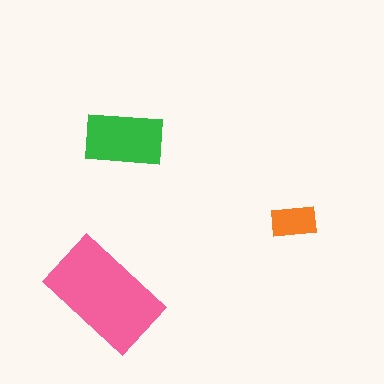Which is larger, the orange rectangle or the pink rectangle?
The pink one.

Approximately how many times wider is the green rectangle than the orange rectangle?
About 1.5 times wider.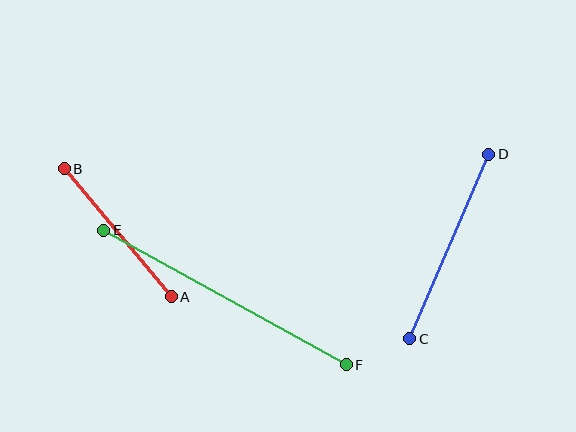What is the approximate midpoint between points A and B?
The midpoint is at approximately (118, 233) pixels.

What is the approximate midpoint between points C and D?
The midpoint is at approximately (449, 246) pixels.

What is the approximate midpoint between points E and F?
The midpoint is at approximately (225, 298) pixels.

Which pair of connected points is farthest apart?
Points E and F are farthest apart.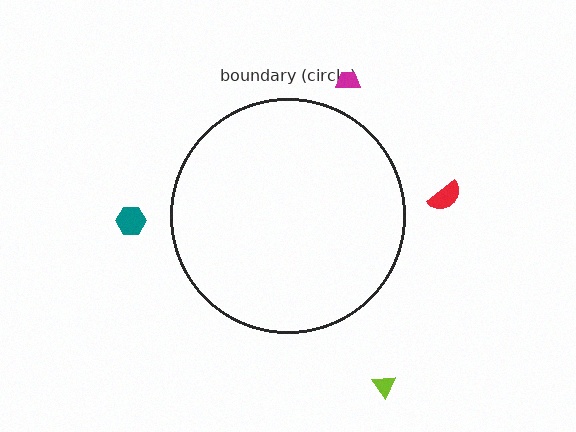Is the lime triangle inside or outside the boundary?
Outside.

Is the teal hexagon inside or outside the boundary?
Outside.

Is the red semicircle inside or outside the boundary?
Outside.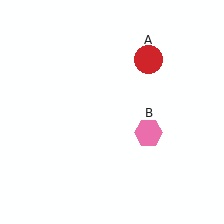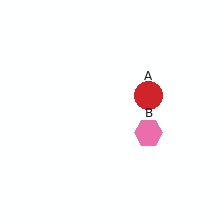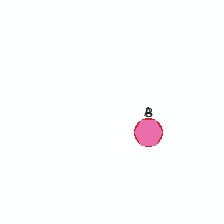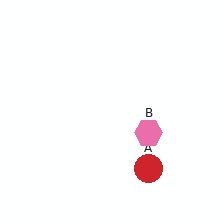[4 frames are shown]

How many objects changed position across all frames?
1 object changed position: red circle (object A).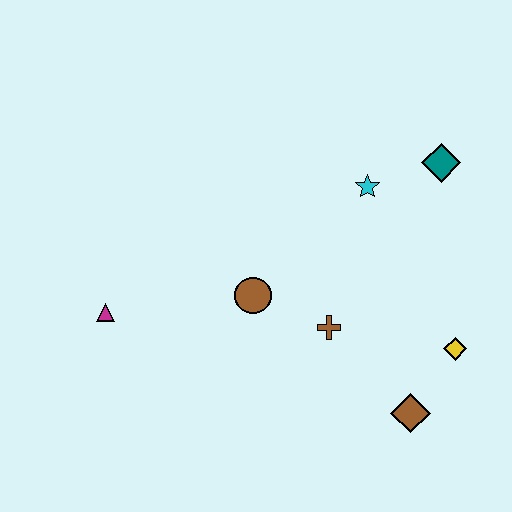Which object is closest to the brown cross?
The brown circle is closest to the brown cross.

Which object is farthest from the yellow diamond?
The magenta triangle is farthest from the yellow diamond.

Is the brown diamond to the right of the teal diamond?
No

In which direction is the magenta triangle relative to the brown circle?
The magenta triangle is to the left of the brown circle.